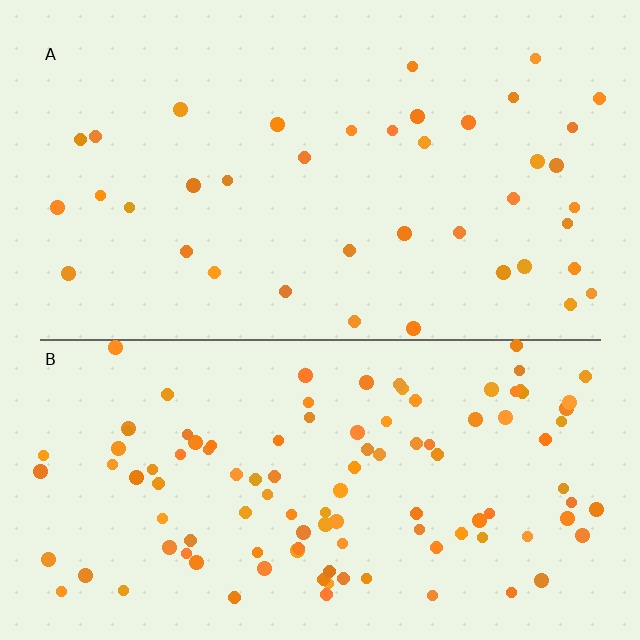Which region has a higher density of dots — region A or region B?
B (the bottom).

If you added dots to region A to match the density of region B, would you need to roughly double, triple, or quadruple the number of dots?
Approximately triple.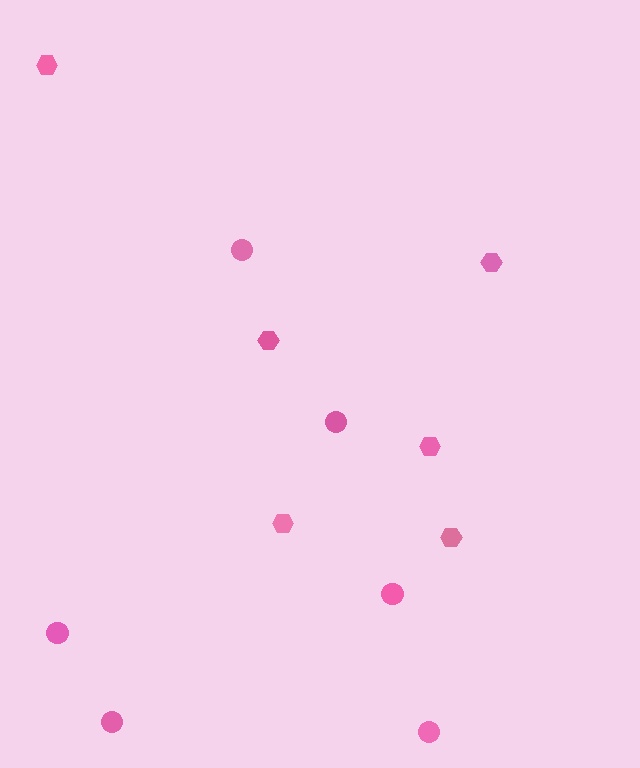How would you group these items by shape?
There are 2 groups: one group of hexagons (6) and one group of circles (6).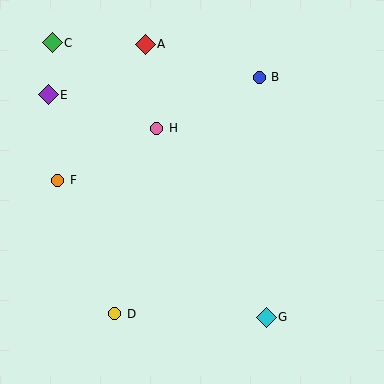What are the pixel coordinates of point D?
Point D is at (115, 314).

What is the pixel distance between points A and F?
The distance between A and F is 162 pixels.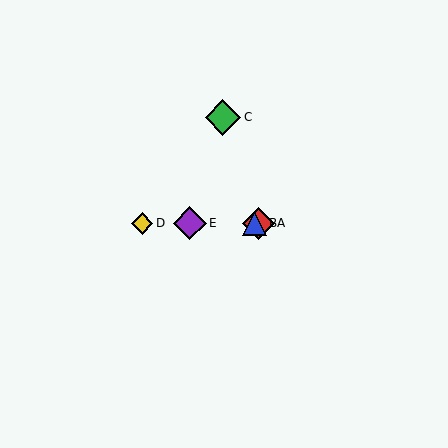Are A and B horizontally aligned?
Yes, both are at y≈223.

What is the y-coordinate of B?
Object B is at y≈223.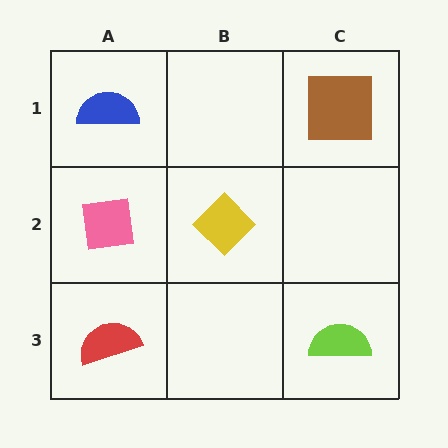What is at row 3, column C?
A lime semicircle.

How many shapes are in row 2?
2 shapes.